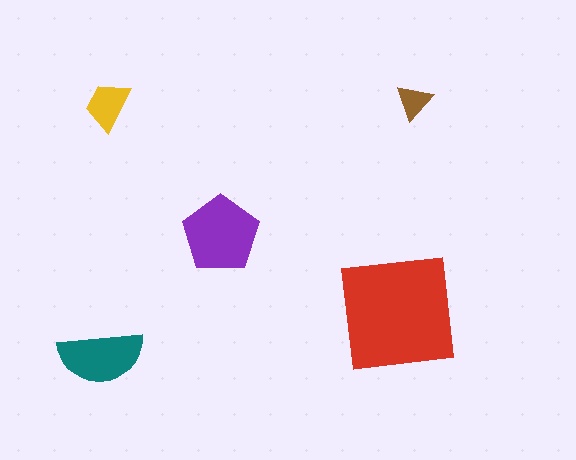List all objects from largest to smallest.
The red square, the purple pentagon, the teal semicircle, the yellow trapezoid, the brown triangle.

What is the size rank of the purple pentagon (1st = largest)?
2nd.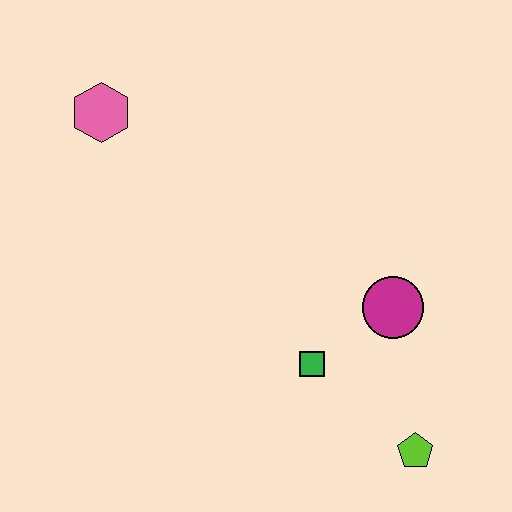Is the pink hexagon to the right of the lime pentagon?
No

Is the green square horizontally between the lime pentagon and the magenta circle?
No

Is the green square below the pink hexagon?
Yes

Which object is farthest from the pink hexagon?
The lime pentagon is farthest from the pink hexagon.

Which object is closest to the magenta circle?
The green square is closest to the magenta circle.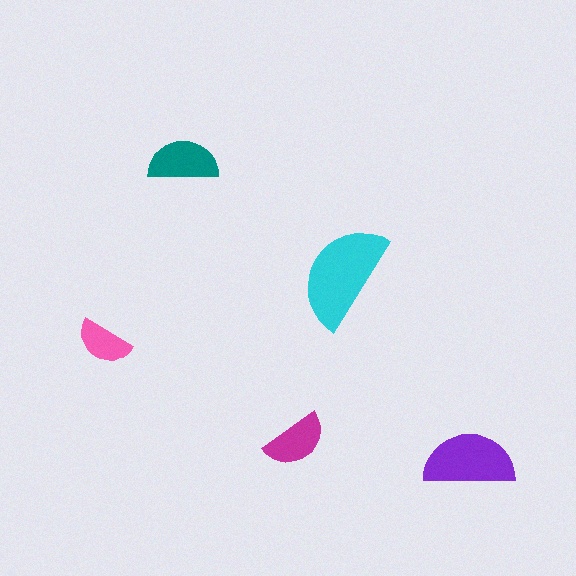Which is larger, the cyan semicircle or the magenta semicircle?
The cyan one.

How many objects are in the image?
There are 5 objects in the image.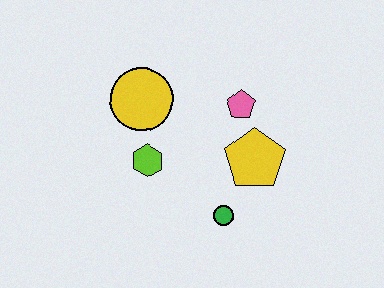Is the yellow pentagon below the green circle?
No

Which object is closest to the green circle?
The yellow pentagon is closest to the green circle.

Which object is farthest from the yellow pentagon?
The yellow circle is farthest from the yellow pentagon.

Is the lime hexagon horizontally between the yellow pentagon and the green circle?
No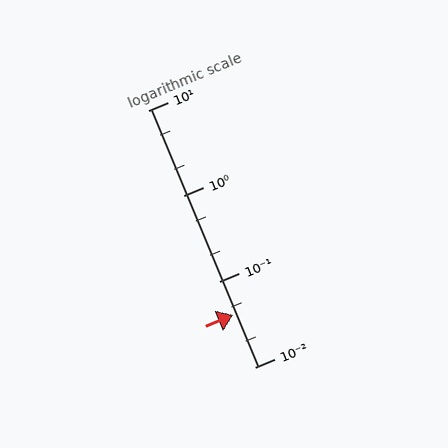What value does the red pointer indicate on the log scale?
The pointer indicates approximately 0.041.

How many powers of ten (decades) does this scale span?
The scale spans 3 decades, from 0.01 to 10.